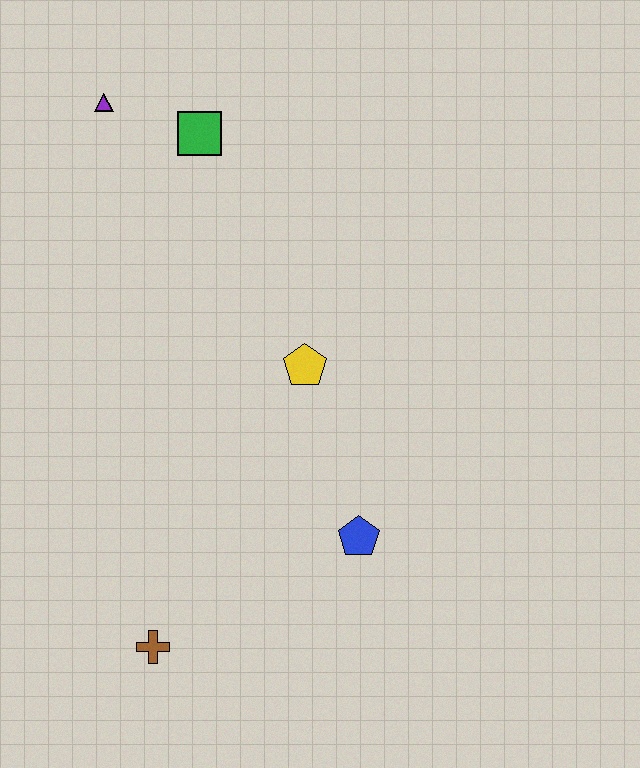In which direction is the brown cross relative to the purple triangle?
The brown cross is below the purple triangle.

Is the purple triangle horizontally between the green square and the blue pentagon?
No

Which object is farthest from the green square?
The brown cross is farthest from the green square.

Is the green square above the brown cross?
Yes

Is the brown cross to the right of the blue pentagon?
No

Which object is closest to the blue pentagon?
The yellow pentagon is closest to the blue pentagon.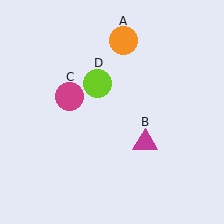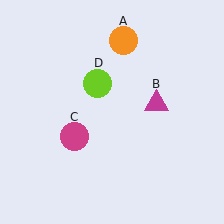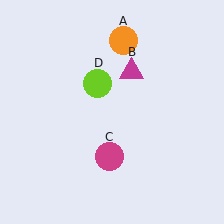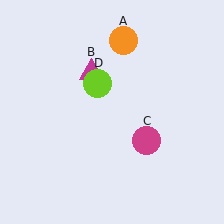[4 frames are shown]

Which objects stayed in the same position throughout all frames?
Orange circle (object A) and lime circle (object D) remained stationary.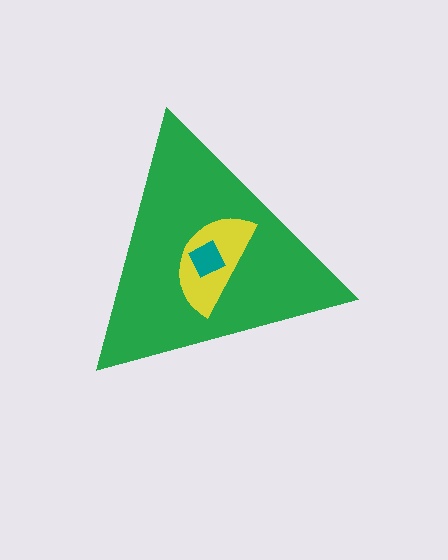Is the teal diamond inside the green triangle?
Yes.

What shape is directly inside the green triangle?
The yellow semicircle.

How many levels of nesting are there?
3.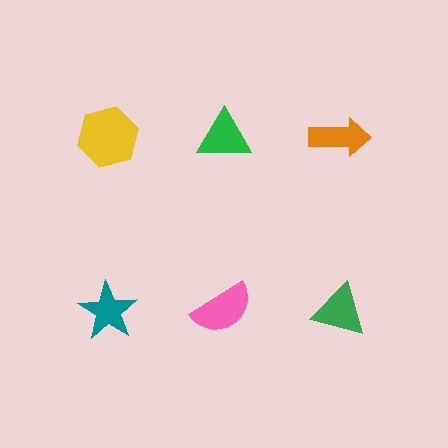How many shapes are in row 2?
3 shapes.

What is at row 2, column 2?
A pink semicircle.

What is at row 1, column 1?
A yellow hexagon.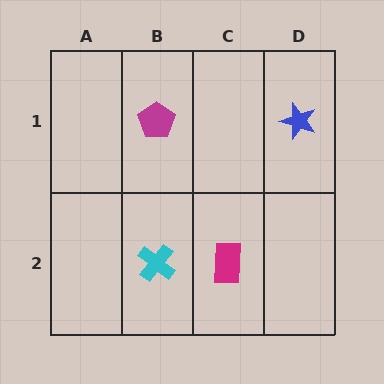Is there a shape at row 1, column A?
No, that cell is empty.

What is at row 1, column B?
A magenta pentagon.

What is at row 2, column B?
A cyan cross.